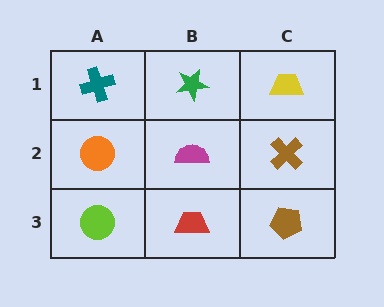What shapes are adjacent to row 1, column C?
A brown cross (row 2, column C), a green star (row 1, column B).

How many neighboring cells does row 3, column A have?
2.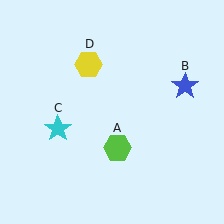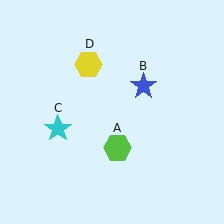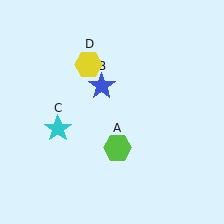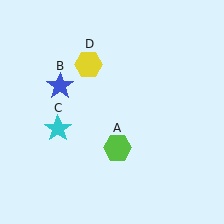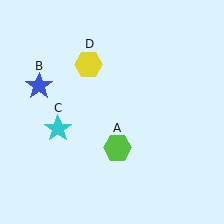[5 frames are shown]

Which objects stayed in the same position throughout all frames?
Lime hexagon (object A) and cyan star (object C) and yellow hexagon (object D) remained stationary.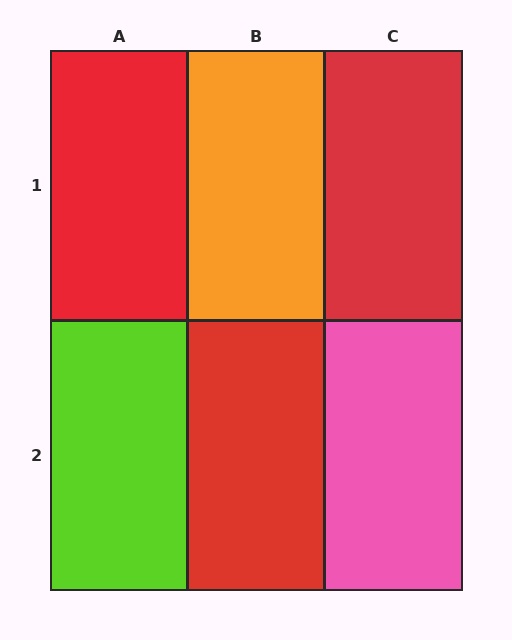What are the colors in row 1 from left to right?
Red, orange, red.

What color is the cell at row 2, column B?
Red.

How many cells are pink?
1 cell is pink.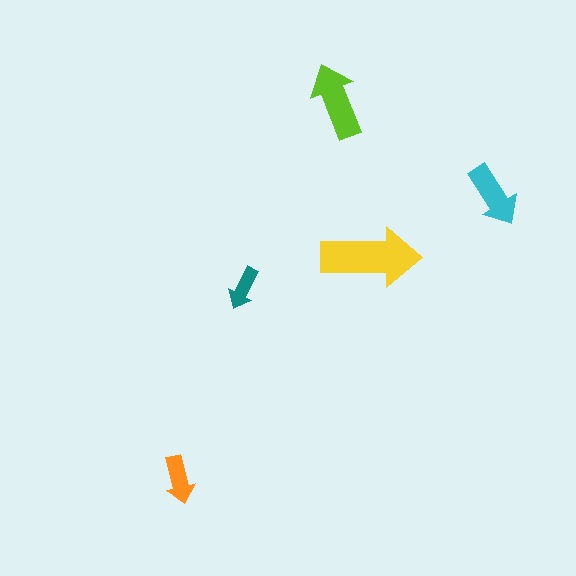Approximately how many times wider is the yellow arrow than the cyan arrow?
About 1.5 times wider.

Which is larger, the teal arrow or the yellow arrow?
The yellow one.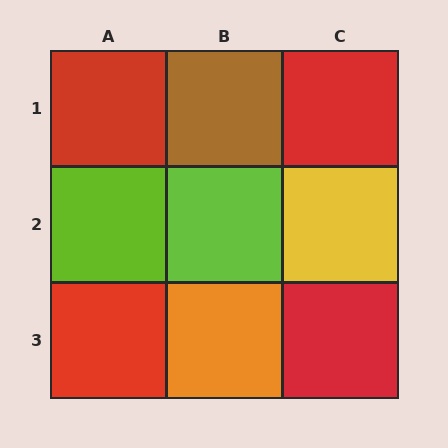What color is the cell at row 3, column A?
Red.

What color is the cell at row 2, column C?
Yellow.